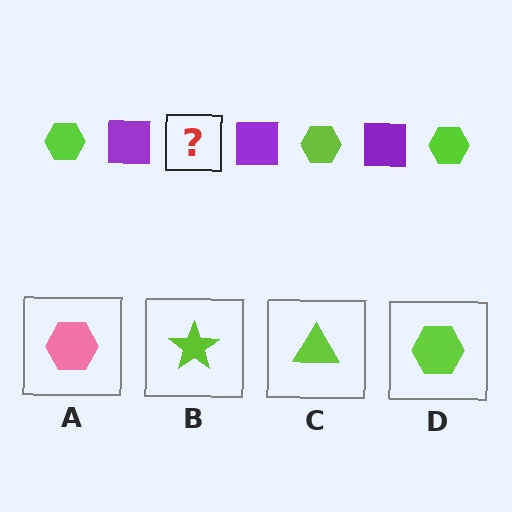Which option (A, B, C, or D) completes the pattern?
D.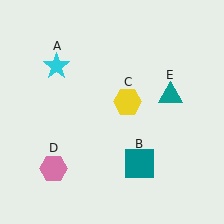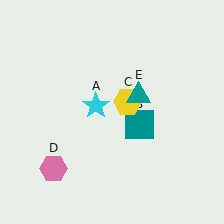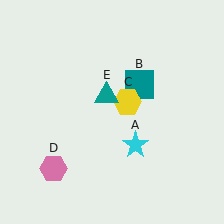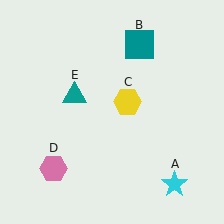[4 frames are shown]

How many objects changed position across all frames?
3 objects changed position: cyan star (object A), teal square (object B), teal triangle (object E).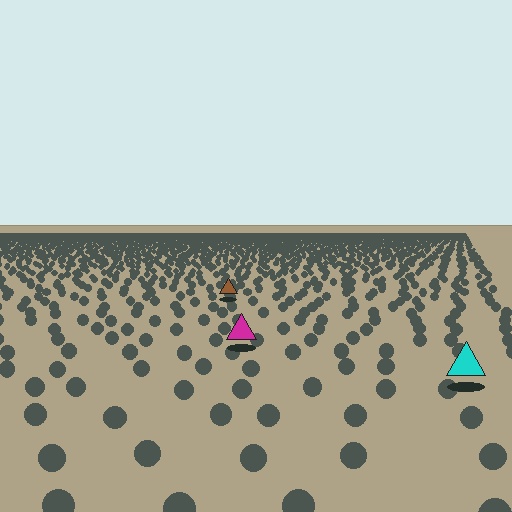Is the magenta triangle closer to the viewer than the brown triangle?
Yes. The magenta triangle is closer — you can tell from the texture gradient: the ground texture is coarser near it.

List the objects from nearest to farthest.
From nearest to farthest: the cyan triangle, the magenta triangle, the brown triangle.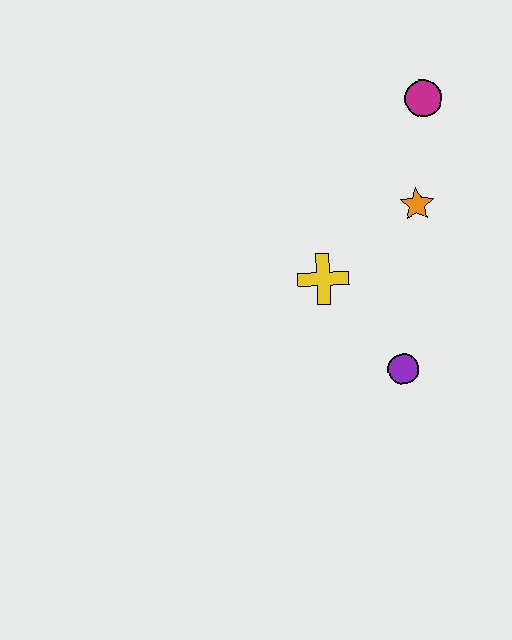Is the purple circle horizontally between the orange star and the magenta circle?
No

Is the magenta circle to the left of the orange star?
No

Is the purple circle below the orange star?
Yes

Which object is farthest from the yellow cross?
The magenta circle is farthest from the yellow cross.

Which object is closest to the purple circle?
The yellow cross is closest to the purple circle.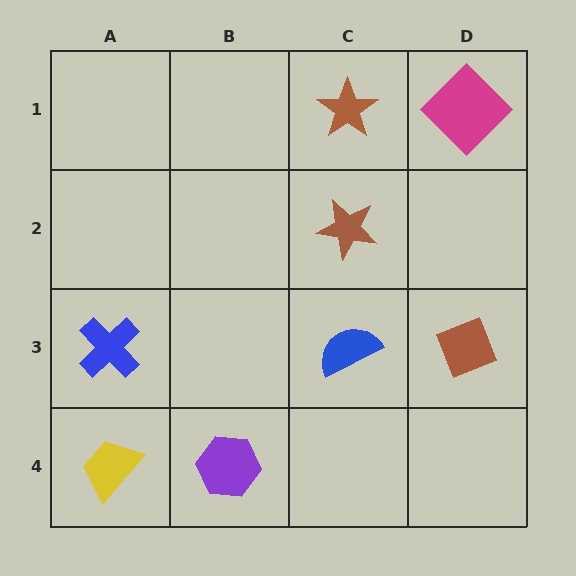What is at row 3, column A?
A blue cross.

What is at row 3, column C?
A blue semicircle.